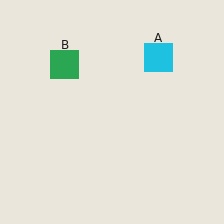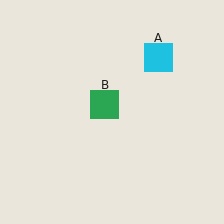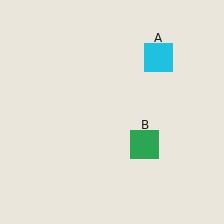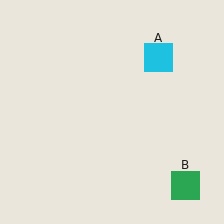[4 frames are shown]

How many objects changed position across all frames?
1 object changed position: green square (object B).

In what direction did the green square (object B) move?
The green square (object B) moved down and to the right.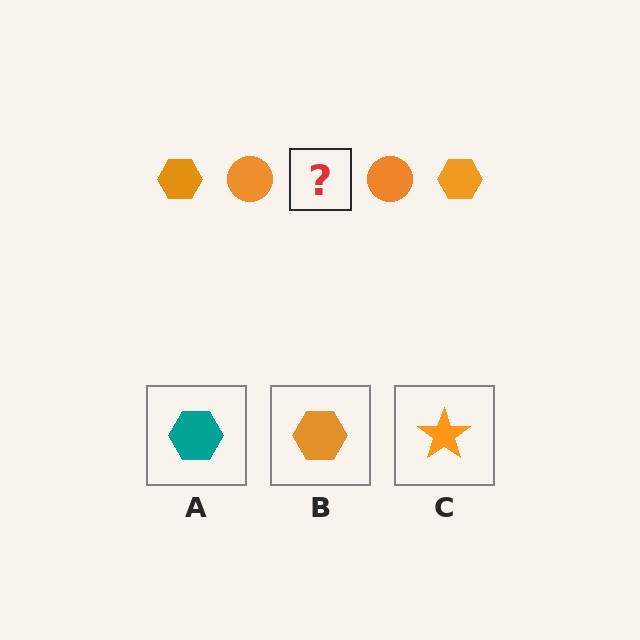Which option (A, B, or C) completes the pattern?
B.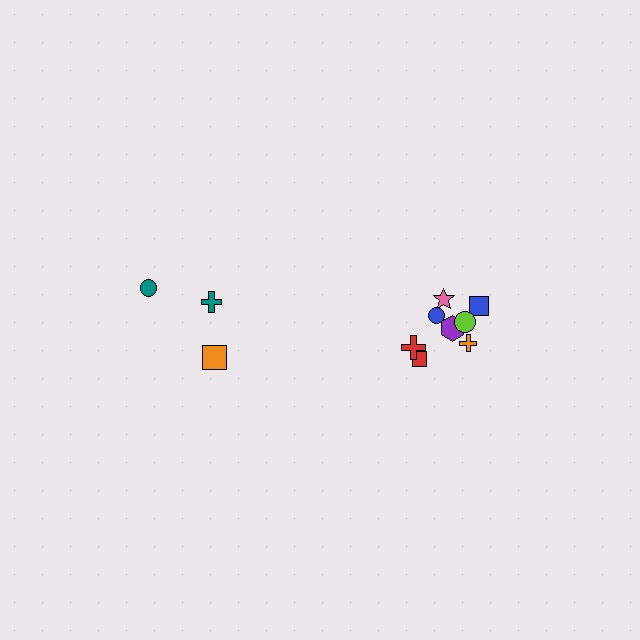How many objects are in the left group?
There are 3 objects.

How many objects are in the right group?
There are 8 objects.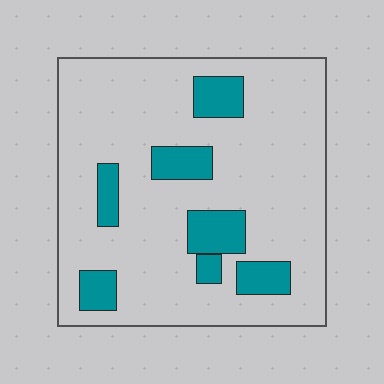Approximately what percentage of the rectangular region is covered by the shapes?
Approximately 15%.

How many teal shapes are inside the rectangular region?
7.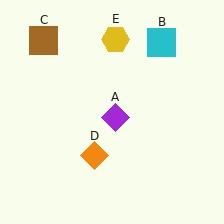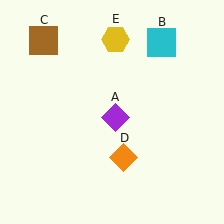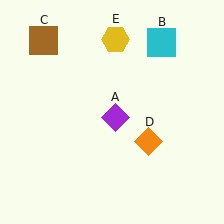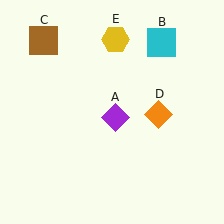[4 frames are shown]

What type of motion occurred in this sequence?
The orange diamond (object D) rotated counterclockwise around the center of the scene.